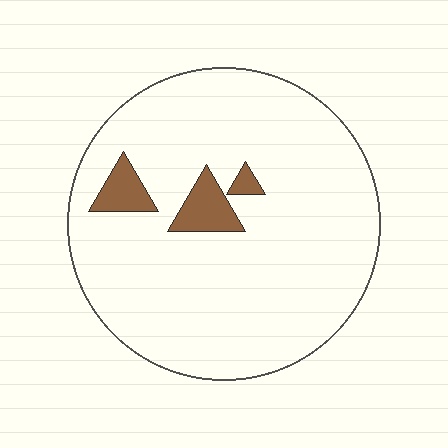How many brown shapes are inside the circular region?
3.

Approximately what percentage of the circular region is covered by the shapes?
Approximately 5%.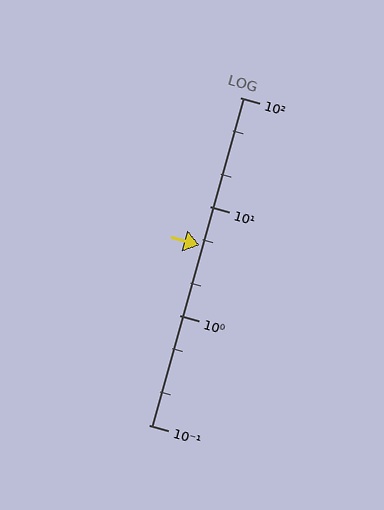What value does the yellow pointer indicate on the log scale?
The pointer indicates approximately 4.4.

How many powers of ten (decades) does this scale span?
The scale spans 3 decades, from 0.1 to 100.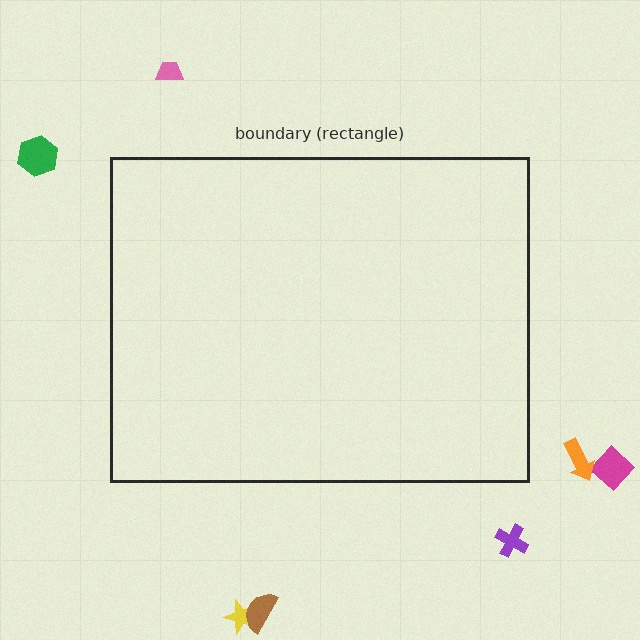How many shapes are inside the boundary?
0 inside, 7 outside.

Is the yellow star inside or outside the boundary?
Outside.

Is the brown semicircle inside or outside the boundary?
Outside.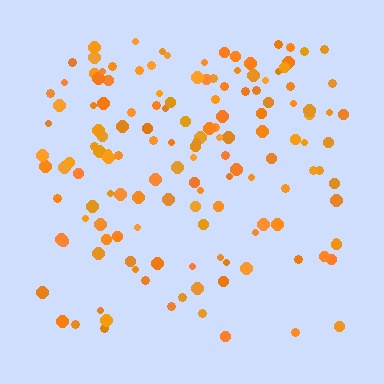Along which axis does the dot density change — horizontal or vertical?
Vertical.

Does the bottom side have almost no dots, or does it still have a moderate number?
Still a moderate number, just noticeably fewer than the top.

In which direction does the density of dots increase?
From bottom to top, with the top side densest.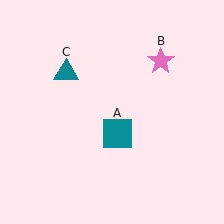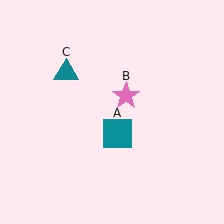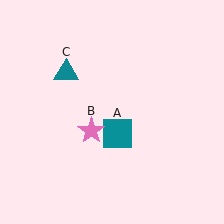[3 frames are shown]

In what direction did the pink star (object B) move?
The pink star (object B) moved down and to the left.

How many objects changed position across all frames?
1 object changed position: pink star (object B).